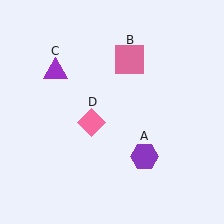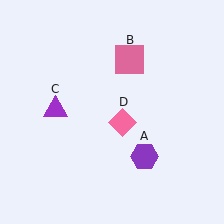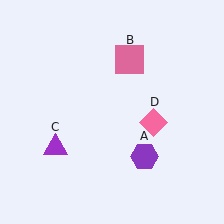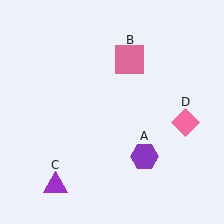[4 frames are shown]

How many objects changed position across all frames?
2 objects changed position: purple triangle (object C), pink diamond (object D).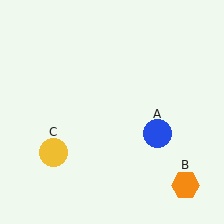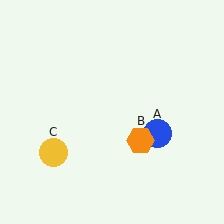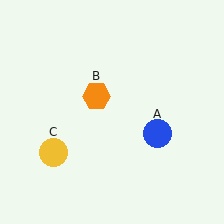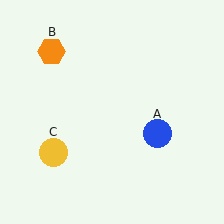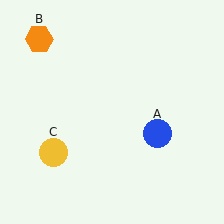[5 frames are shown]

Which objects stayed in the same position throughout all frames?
Blue circle (object A) and yellow circle (object C) remained stationary.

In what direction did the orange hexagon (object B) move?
The orange hexagon (object B) moved up and to the left.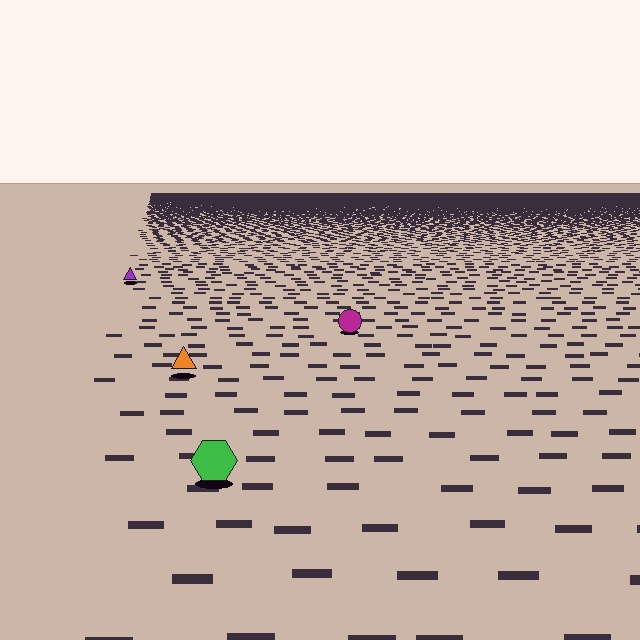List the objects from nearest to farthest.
From nearest to farthest: the green hexagon, the orange triangle, the magenta circle, the purple triangle.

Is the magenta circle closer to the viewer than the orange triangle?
No. The orange triangle is closer — you can tell from the texture gradient: the ground texture is coarser near it.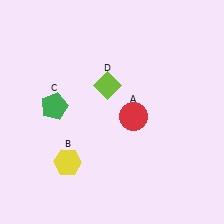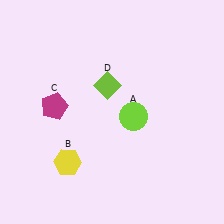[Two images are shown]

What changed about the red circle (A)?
In Image 1, A is red. In Image 2, it changed to lime.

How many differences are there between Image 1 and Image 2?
There are 2 differences between the two images.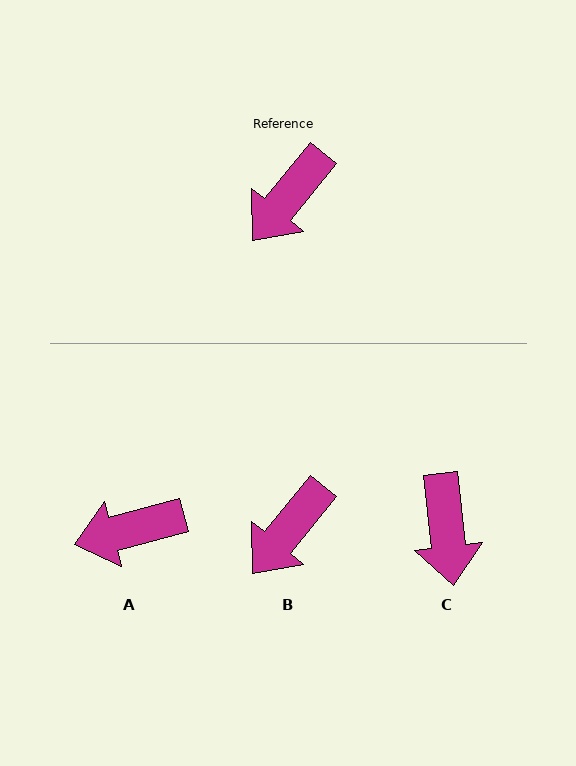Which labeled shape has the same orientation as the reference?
B.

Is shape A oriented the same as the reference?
No, it is off by about 36 degrees.